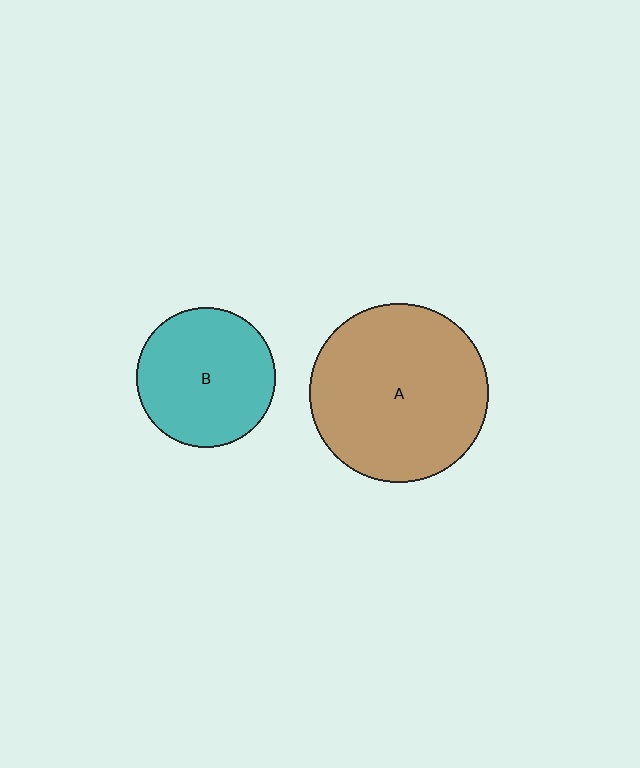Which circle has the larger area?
Circle A (brown).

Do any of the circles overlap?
No, none of the circles overlap.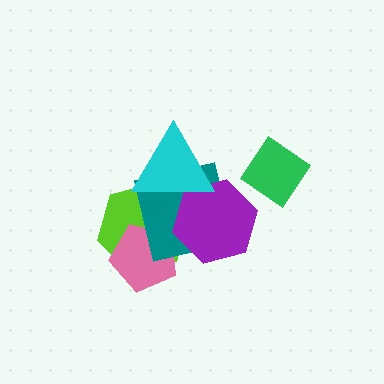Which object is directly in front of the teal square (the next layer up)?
The purple hexagon is directly in front of the teal square.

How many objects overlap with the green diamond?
0 objects overlap with the green diamond.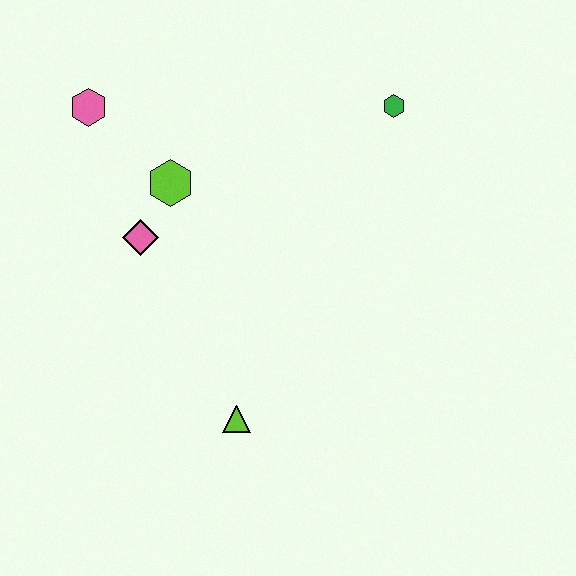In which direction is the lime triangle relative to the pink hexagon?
The lime triangle is below the pink hexagon.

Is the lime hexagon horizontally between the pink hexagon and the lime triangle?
Yes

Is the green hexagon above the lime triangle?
Yes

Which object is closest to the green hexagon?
The lime hexagon is closest to the green hexagon.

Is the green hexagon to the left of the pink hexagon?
No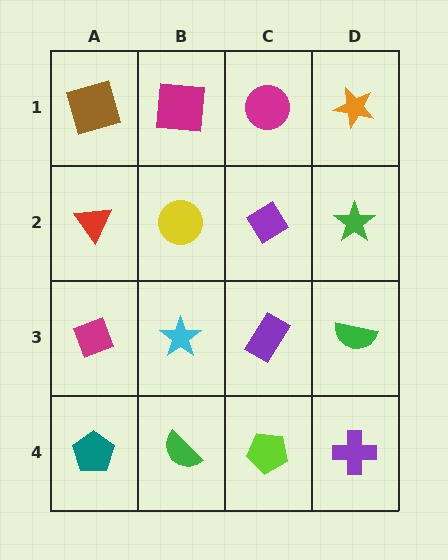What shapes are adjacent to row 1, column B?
A yellow circle (row 2, column B), a brown square (row 1, column A), a magenta circle (row 1, column C).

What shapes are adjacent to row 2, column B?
A magenta square (row 1, column B), a cyan star (row 3, column B), a red triangle (row 2, column A), a purple diamond (row 2, column C).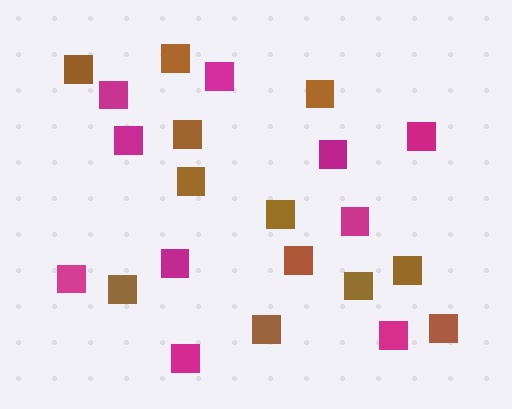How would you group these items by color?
There are 2 groups: one group of magenta squares (10) and one group of brown squares (12).